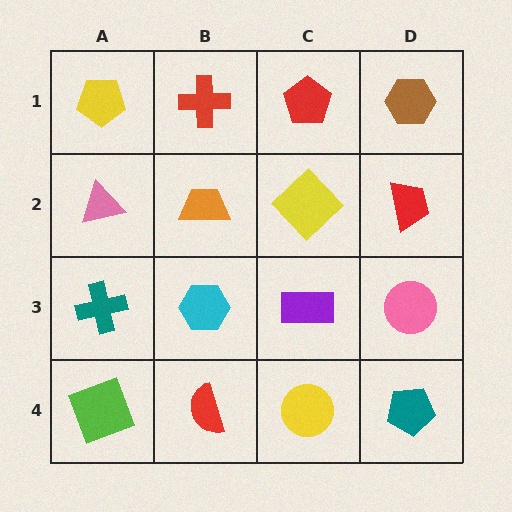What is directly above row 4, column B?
A cyan hexagon.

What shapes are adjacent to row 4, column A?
A teal cross (row 3, column A), a red semicircle (row 4, column B).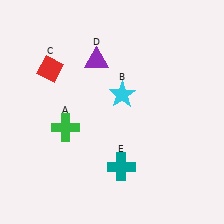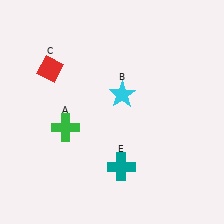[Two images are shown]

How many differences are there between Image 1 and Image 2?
There is 1 difference between the two images.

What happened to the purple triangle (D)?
The purple triangle (D) was removed in Image 2. It was in the top-left area of Image 1.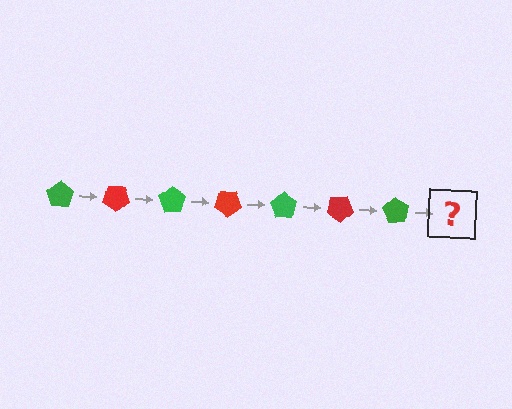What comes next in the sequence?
The next element should be a red pentagon, rotated 245 degrees from the start.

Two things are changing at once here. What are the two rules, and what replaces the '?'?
The two rules are that it rotates 35 degrees each step and the color cycles through green and red. The '?' should be a red pentagon, rotated 245 degrees from the start.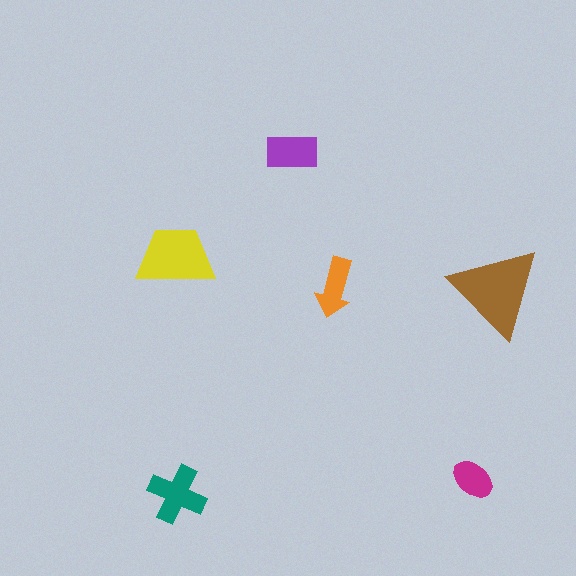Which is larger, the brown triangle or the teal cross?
The brown triangle.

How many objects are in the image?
There are 6 objects in the image.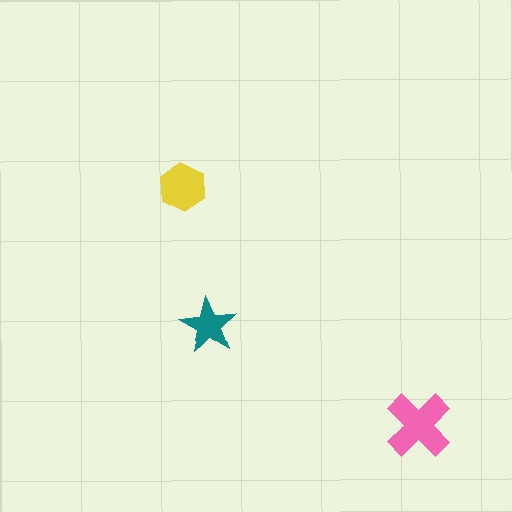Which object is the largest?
The pink cross.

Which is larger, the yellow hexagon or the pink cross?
The pink cross.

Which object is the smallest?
The teal star.